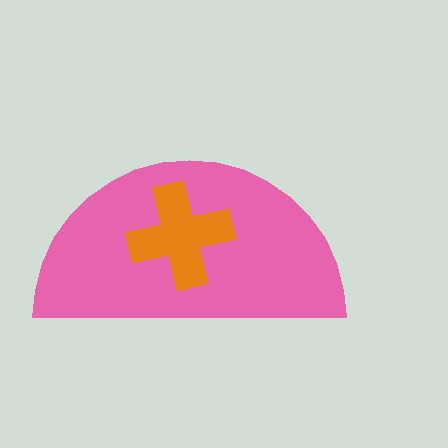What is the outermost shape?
The pink semicircle.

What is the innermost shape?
The orange cross.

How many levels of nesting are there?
2.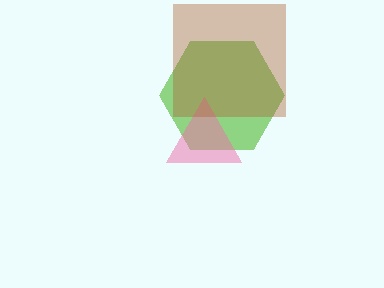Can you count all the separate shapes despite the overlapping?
Yes, there are 3 separate shapes.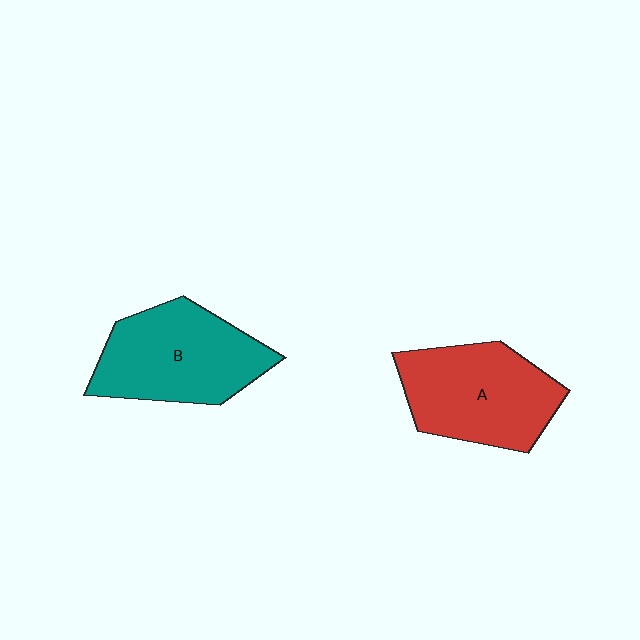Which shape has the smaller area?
Shape A (red).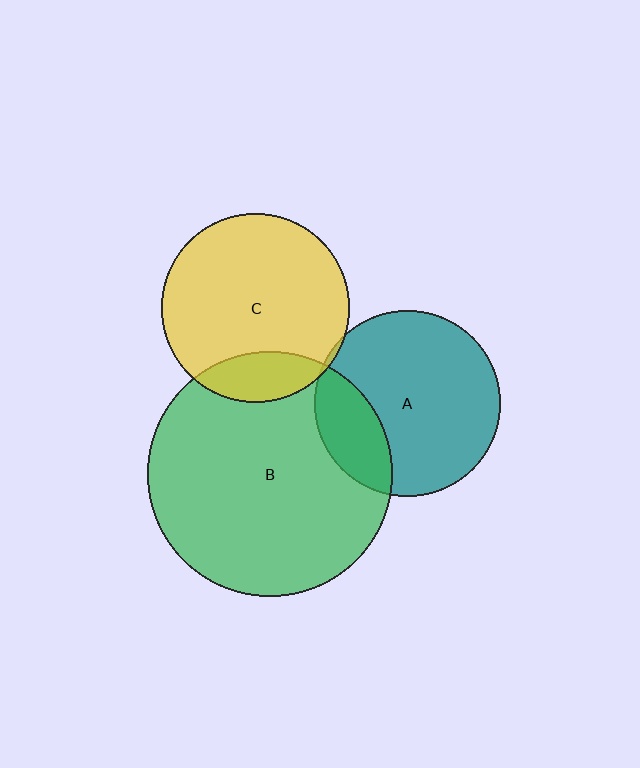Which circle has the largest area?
Circle B (green).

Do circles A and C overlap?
Yes.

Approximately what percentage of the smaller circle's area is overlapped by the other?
Approximately 5%.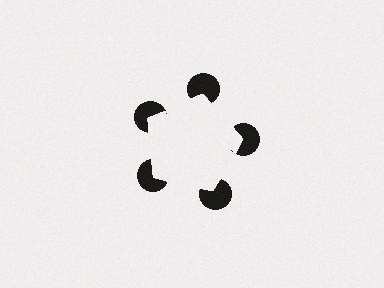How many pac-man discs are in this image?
There are 5 — one at each vertex of the illusory pentagon.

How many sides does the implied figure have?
5 sides.